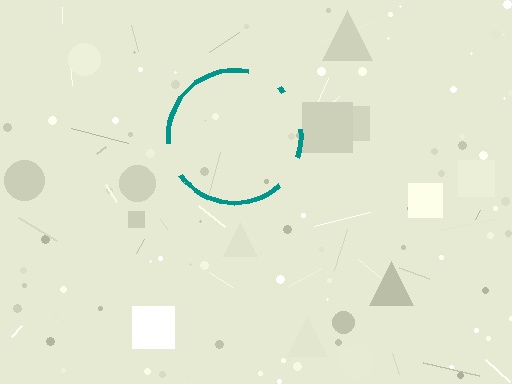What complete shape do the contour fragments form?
The contour fragments form a circle.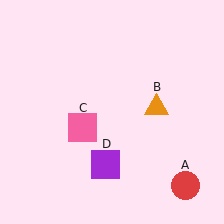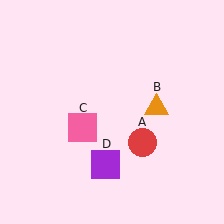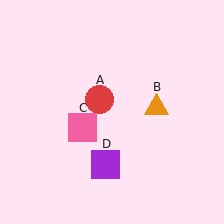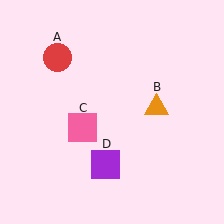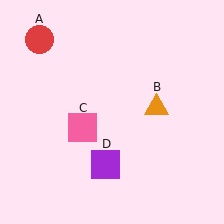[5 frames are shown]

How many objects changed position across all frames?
1 object changed position: red circle (object A).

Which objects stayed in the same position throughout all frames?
Orange triangle (object B) and pink square (object C) and purple square (object D) remained stationary.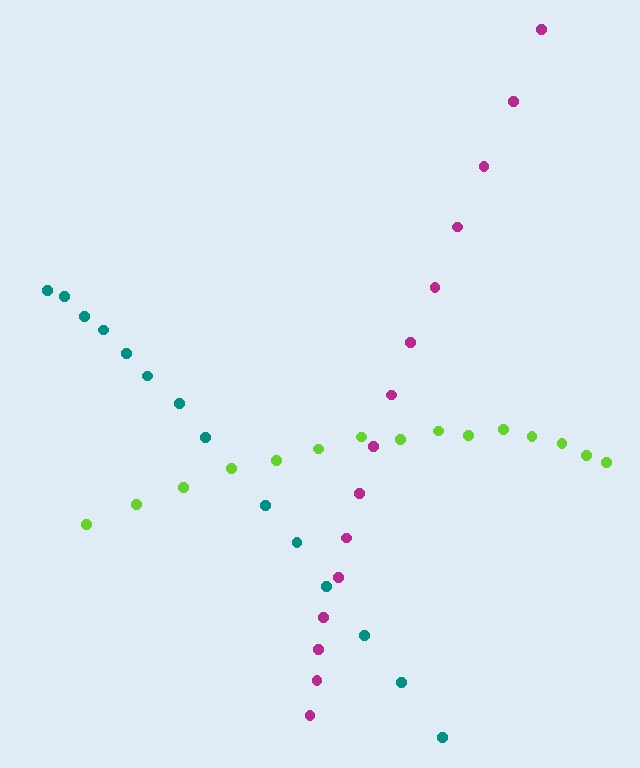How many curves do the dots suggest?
There are 3 distinct paths.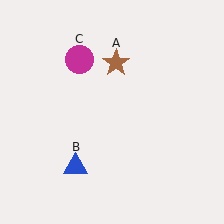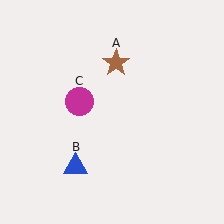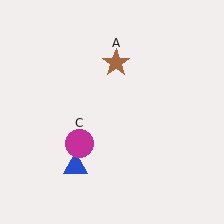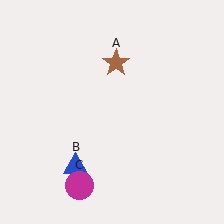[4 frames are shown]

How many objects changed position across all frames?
1 object changed position: magenta circle (object C).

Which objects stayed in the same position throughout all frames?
Brown star (object A) and blue triangle (object B) remained stationary.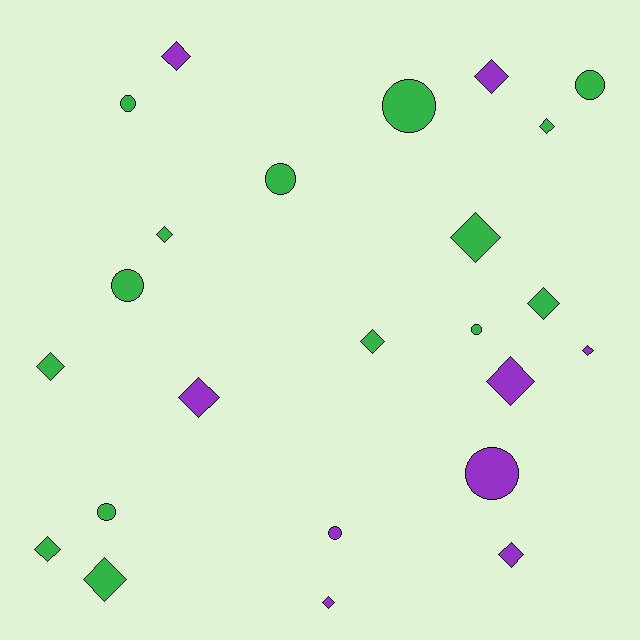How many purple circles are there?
There are 2 purple circles.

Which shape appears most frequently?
Diamond, with 15 objects.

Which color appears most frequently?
Green, with 15 objects.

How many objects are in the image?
There are 24 objects.